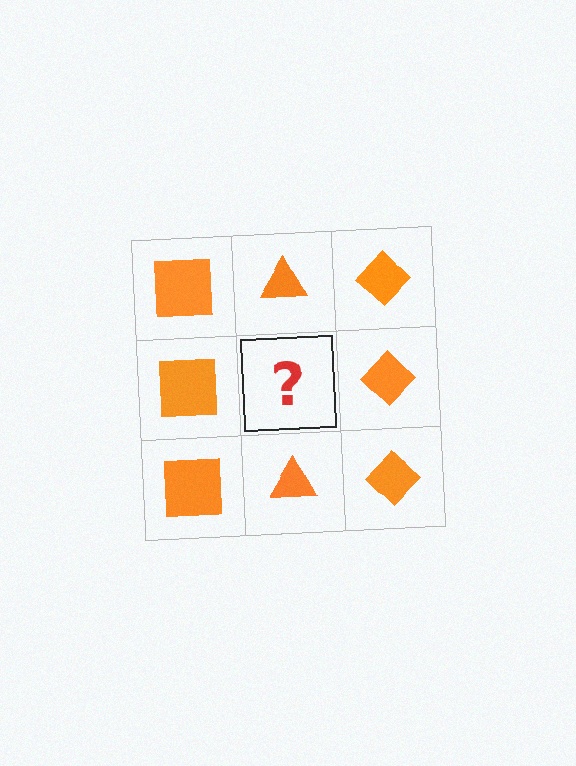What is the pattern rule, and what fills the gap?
The rule is that each column has a consistent shape. The gap should be filled with an orange triangle.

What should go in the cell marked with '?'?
The missing cell should contain an orange triangle.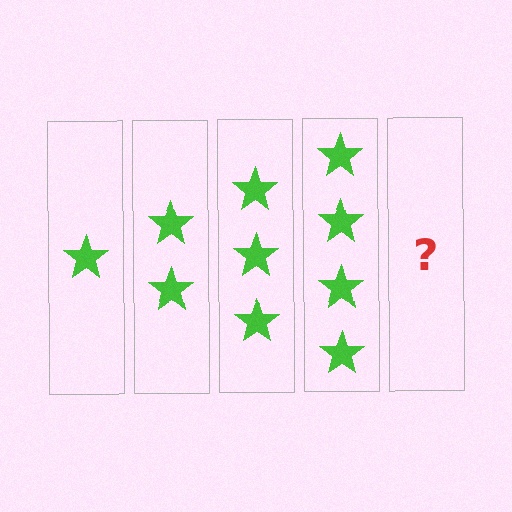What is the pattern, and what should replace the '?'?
The pattern is that each step adds one more star. The '?' should be 5 stars.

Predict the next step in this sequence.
The next step is 5 stars.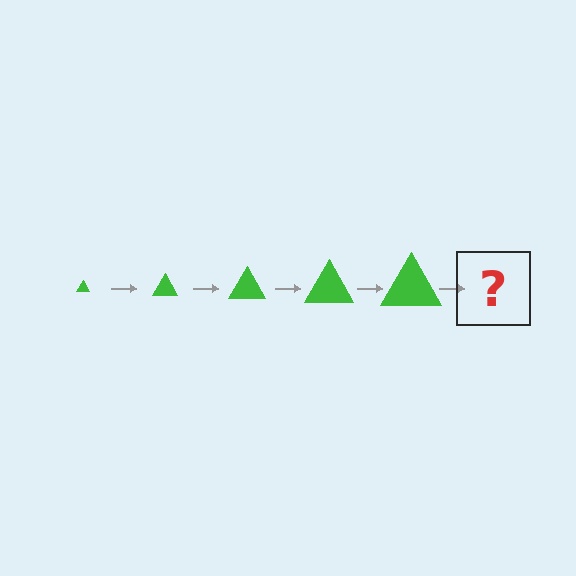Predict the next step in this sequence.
The next step is a green triangle, larger than the previous one.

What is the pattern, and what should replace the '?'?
The pattern is that the triangle gets progressively larger each step. The '?' should be a green triangle, larger than the previous one.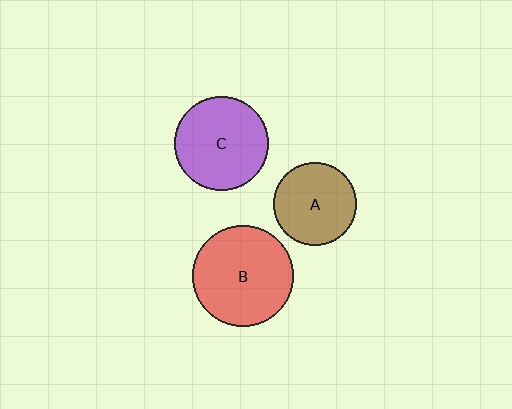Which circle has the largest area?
Circle B (red).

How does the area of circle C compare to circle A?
Approximately 1.3 times.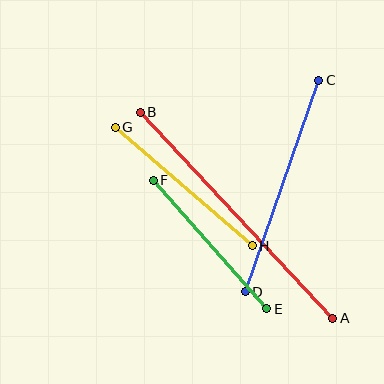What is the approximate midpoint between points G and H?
The midpoint is at approximately (184, 187) pixels.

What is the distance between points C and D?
The distance is approximately 224 pixels.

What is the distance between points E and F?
The distance is approximately 171 pixels.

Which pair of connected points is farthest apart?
Points A and B are farthest apart.